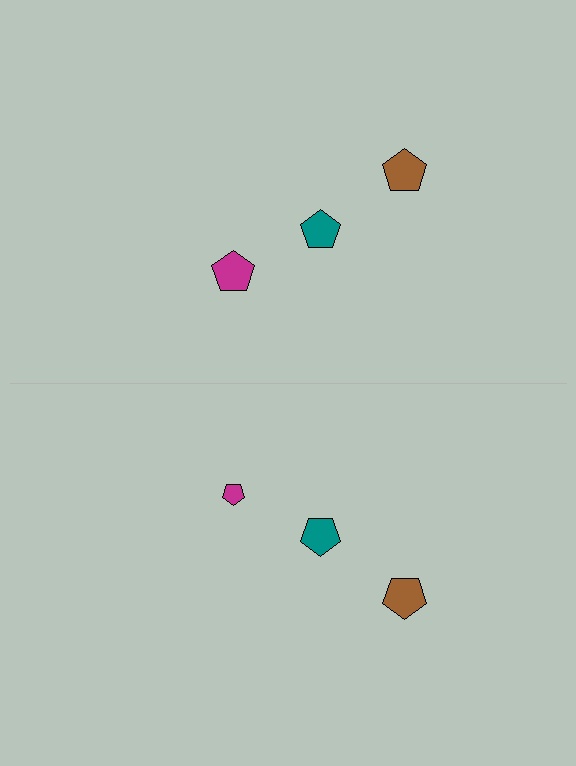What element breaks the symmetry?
The magenta pentagon on the bottom side has a different size than its mirror counterpart.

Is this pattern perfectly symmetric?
No, the pattern is not perfectly symmetric. The magenta pentagon on the bottom side has a different size than its mirror counterpart.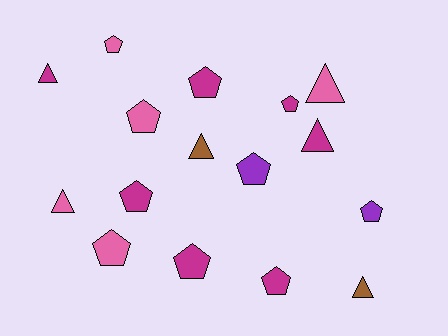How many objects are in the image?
There are 16 objects.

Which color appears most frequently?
Magenta, with 7 objects.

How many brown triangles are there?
There are 2 brown triangles.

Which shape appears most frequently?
Pentagon, with 10 objects.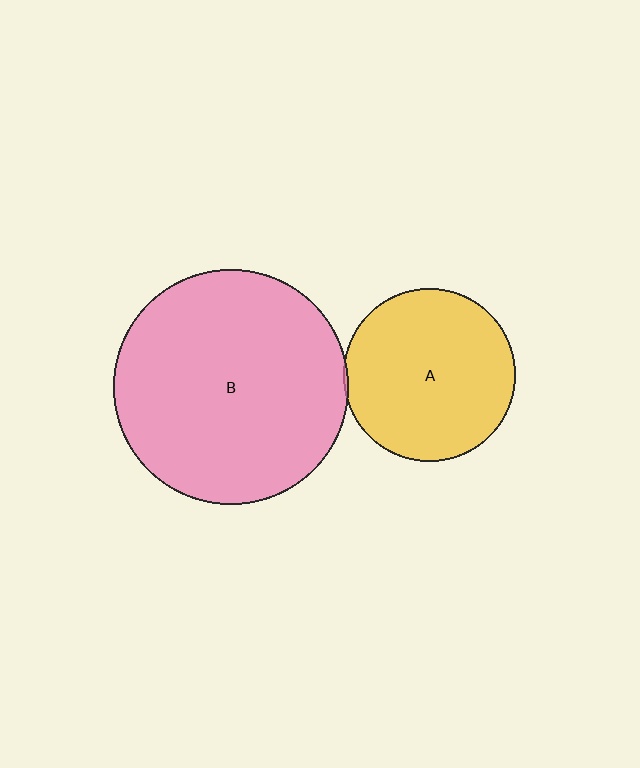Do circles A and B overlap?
Yes.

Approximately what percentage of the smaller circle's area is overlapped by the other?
Approximately 5%.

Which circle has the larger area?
Circle B (pink).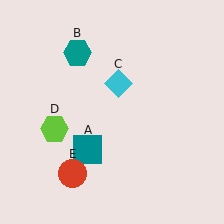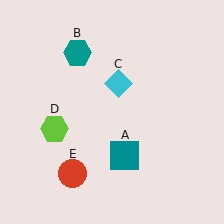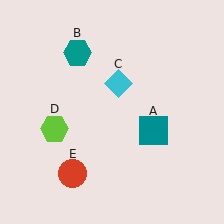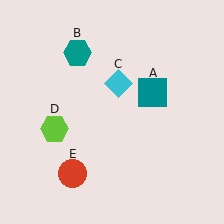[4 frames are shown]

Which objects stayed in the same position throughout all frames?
Teal hexagon (object B) and cyan diamond (object C) and lime hexagon (object D) and red circle (object E) remained stationary.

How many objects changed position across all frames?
1 object changed position: teal square (object A).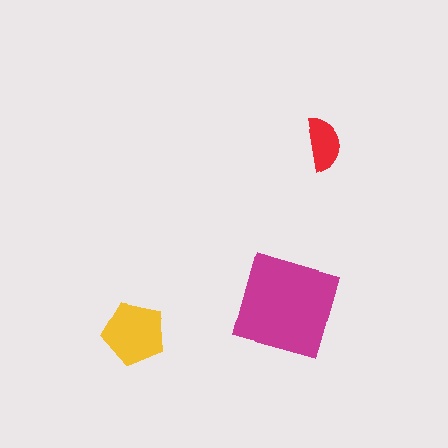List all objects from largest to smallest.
The magenta square, the yellow pentagon, the red semicircle.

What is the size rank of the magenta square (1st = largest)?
1st.